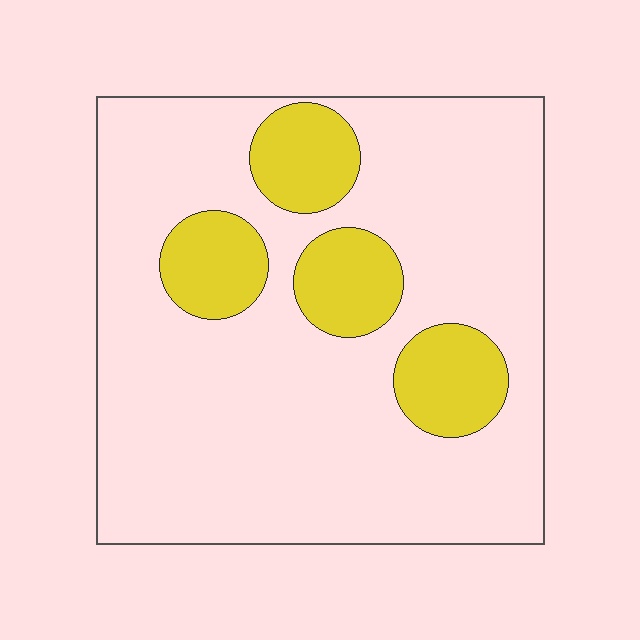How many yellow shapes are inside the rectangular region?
4.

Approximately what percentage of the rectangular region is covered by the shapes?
Approximately 20%.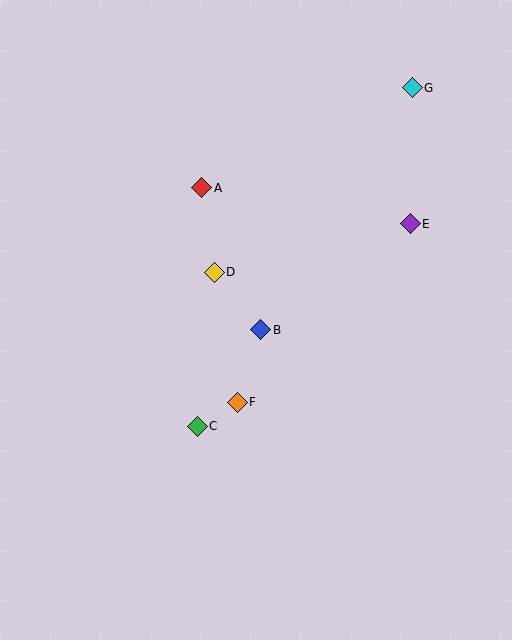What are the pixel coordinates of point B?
Point B is at (260, 330).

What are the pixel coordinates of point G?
Point G is at (412, 88).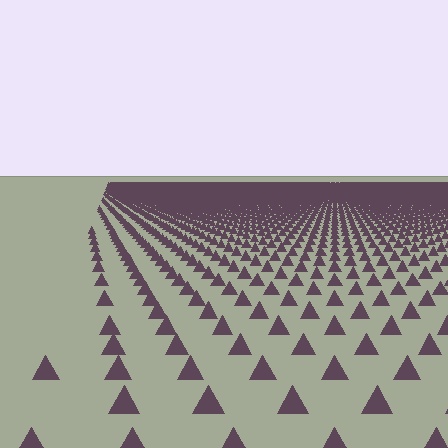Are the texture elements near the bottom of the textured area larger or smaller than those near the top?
Larger. Near the bottom, elements are closer to the viewer and appear at a bigger on-screen size.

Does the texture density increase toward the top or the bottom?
Density increases toward the top.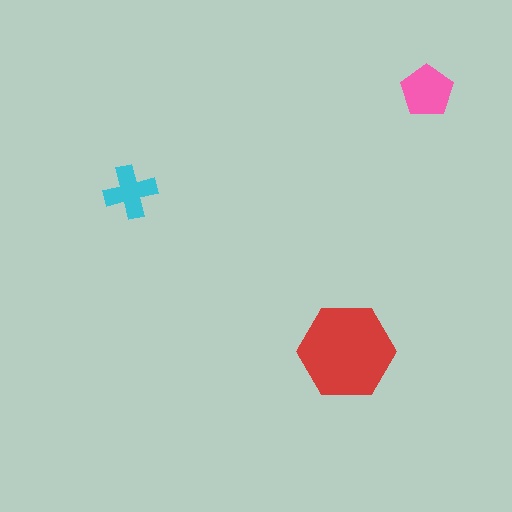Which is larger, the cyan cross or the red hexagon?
The red hexagon.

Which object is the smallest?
The cyan cross.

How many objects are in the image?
There are 3 objects in the image.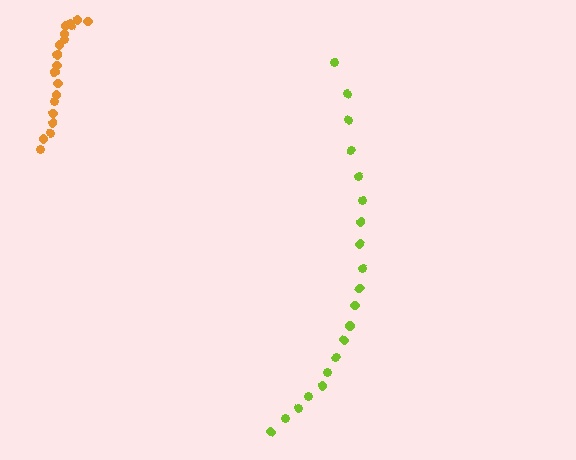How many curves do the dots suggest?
There are 2 distinct paths.